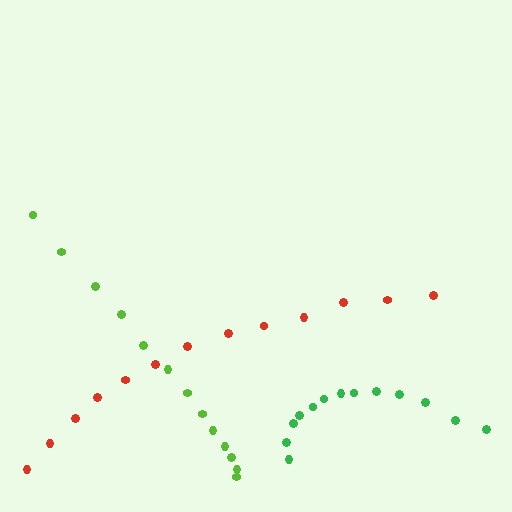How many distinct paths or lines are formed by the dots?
There are 3 distinct paths.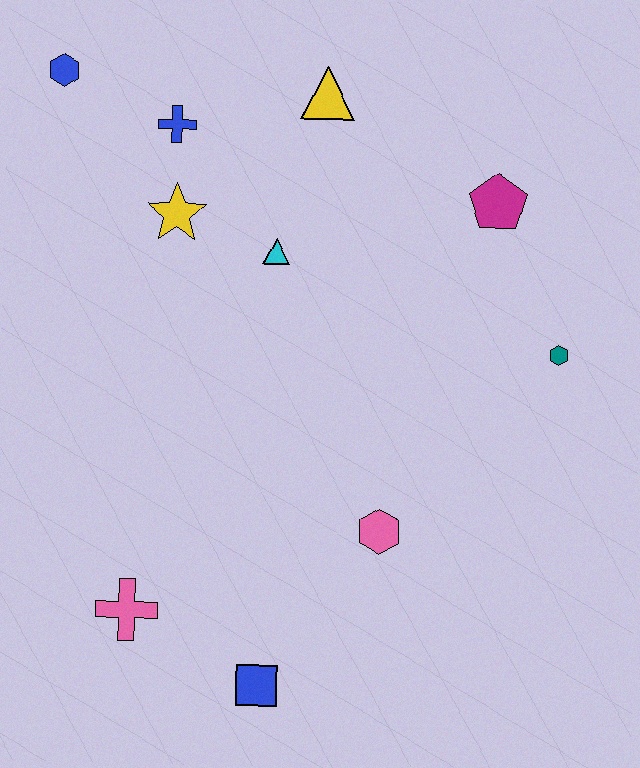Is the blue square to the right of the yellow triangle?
No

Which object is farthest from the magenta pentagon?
The pink cross is farthest from the magenta pentagon.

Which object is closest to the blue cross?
The yellow star is closest to the blue cross.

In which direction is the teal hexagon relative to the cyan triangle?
The teal hexagon is to the right of the cyan triangle.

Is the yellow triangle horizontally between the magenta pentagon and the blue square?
Yes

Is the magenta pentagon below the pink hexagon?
No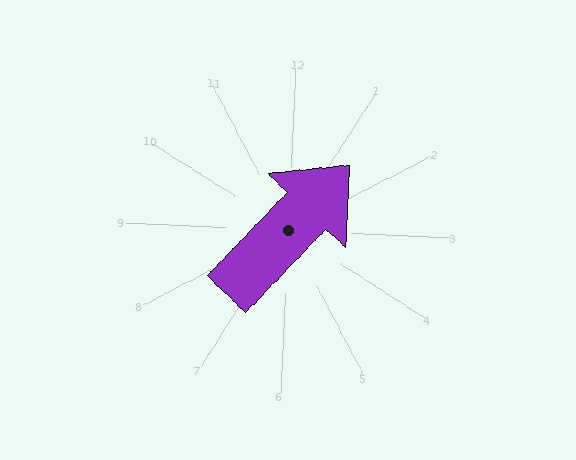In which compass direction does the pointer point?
Northeast.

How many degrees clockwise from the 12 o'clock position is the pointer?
Approximately 41 degrees.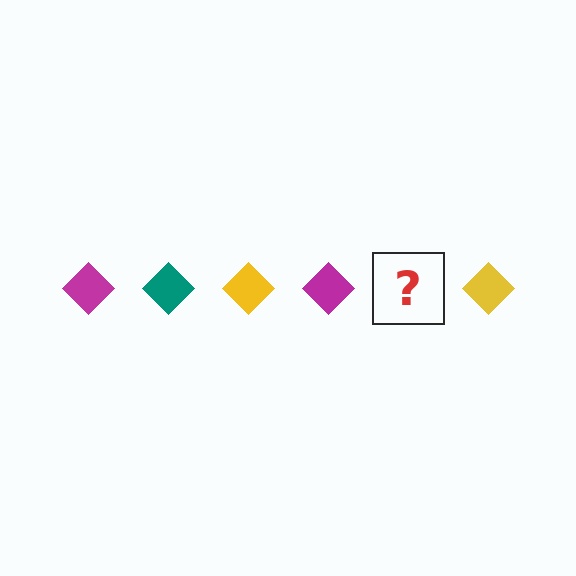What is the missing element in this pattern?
The missing element is a teal diamond.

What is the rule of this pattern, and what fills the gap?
The rule is that the pattern cycles through magenta, teal, yellow diamonds. The gap should be filled with a teal diamond.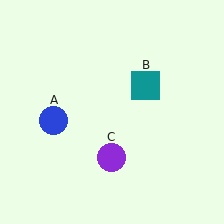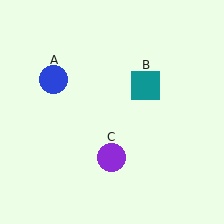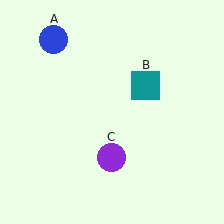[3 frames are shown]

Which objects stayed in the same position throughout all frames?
Teal square (object B) and purple circle (object C) remained stationary.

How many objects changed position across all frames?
1 object changed position: blue circle (object A).